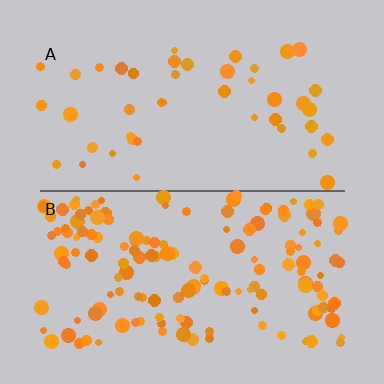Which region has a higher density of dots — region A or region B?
B (the bottom).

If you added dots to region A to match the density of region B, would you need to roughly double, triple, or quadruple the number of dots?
Approximately triple.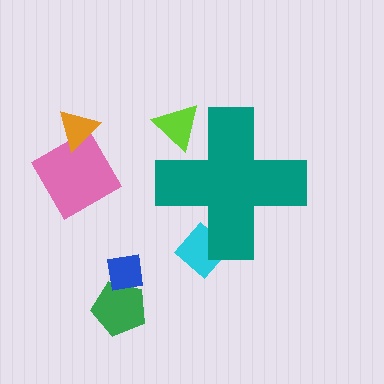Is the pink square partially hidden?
No, the pink square is fully visible.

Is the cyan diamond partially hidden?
Yes, the cyan diamond is partially hidden behind the teal cross.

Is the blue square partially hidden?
No, the blue square is fully visible.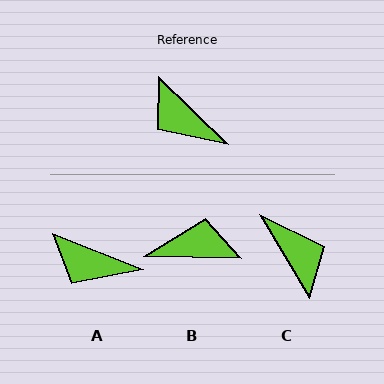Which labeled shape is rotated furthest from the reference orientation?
C, about 165 degrees away.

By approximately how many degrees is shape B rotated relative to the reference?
Approximately 137 degrees clockwise.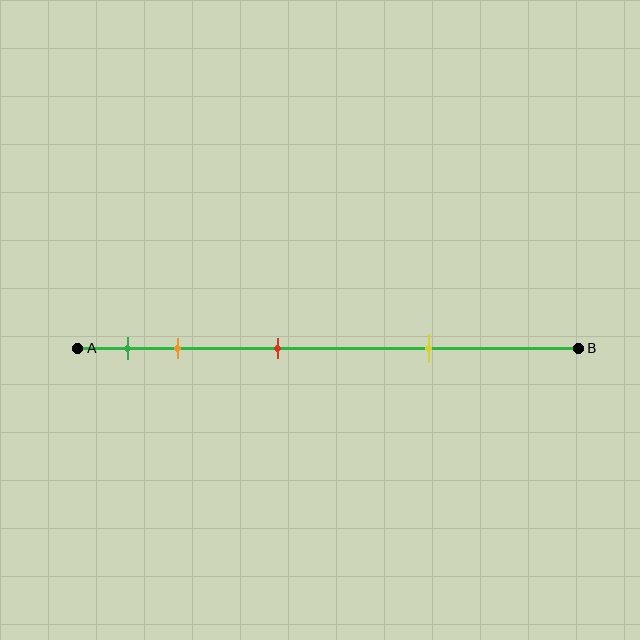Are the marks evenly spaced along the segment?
No, the marks are not evenly spaced.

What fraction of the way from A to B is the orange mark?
The orange mark is approximately 20% (0.2) of the way from A to B.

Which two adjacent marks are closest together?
The green and orange marks are the closest adjacent pair.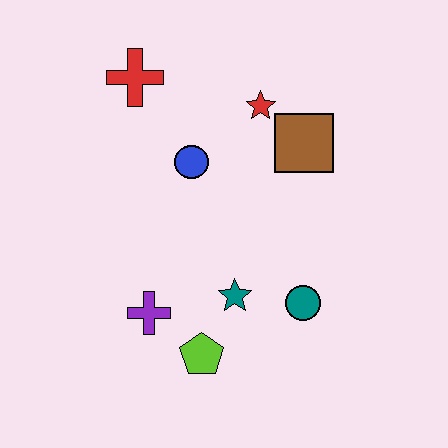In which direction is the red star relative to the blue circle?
The red star is to the right of the blue circle.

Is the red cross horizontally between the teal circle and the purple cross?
No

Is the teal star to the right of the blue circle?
Yes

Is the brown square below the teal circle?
No